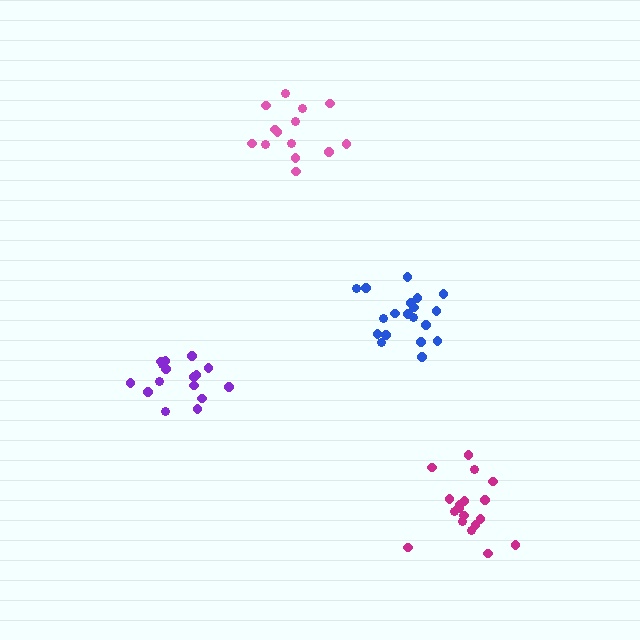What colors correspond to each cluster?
The clusters are colored: pink, blue, magenta, purple.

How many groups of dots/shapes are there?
There are 4 groups.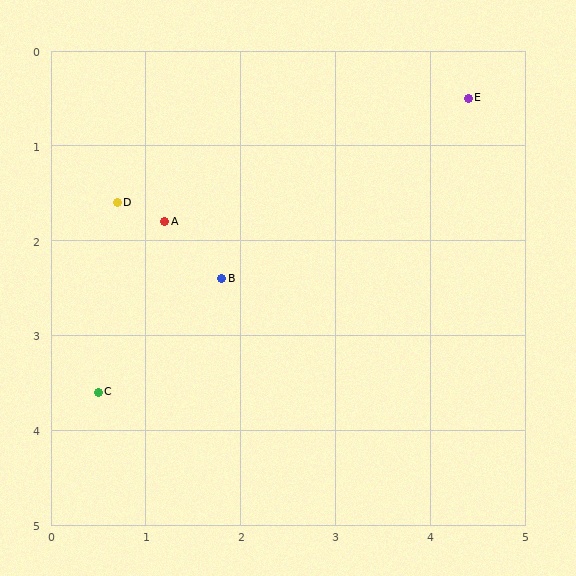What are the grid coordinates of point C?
Point C is at approximately (0.5, 3.6).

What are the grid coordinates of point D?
Point D is at approximately (0.7, 1.6).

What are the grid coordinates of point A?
Point A is at approximately (1.2, 1.8).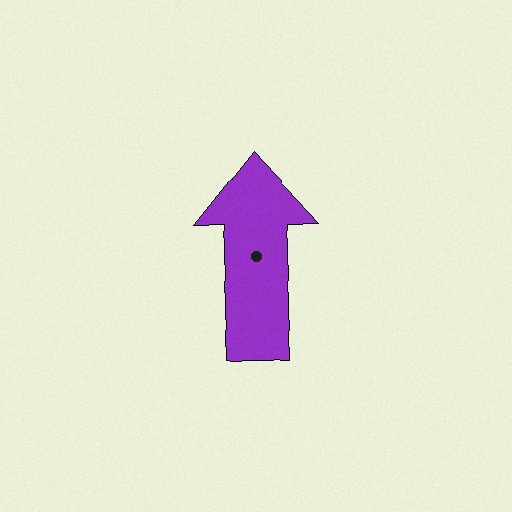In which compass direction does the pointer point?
North.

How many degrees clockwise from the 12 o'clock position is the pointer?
Approximately 358 degrees.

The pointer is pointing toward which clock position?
Roughly 12 o'clock.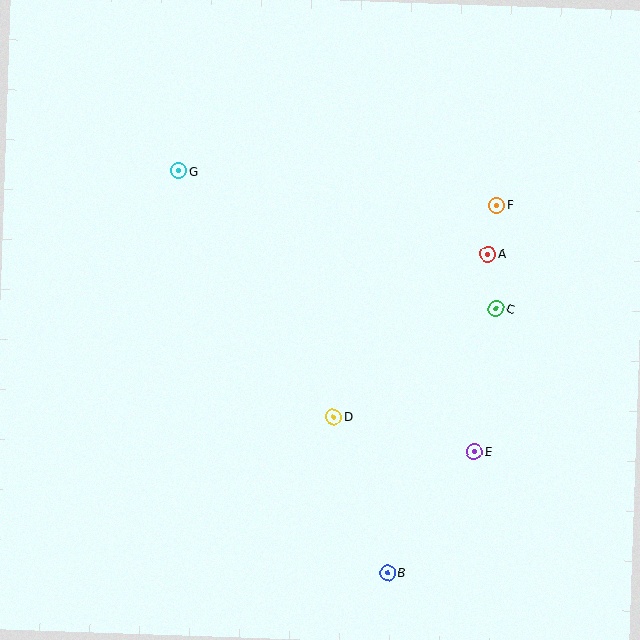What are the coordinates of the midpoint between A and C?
The midpoint between A and C is at (492, 281).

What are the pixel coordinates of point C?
Point C is at (496, 309).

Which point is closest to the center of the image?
Point D at (334, 417) is closest to the center.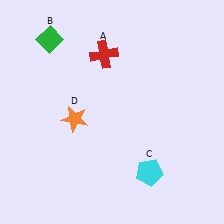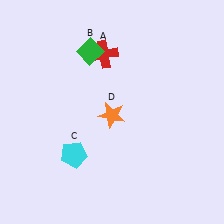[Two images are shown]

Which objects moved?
The objects that moved are: the green diamond (B), the cyan pentagon (C), the orange star (D).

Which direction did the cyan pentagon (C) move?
The cyan pentagon (C) moved left.